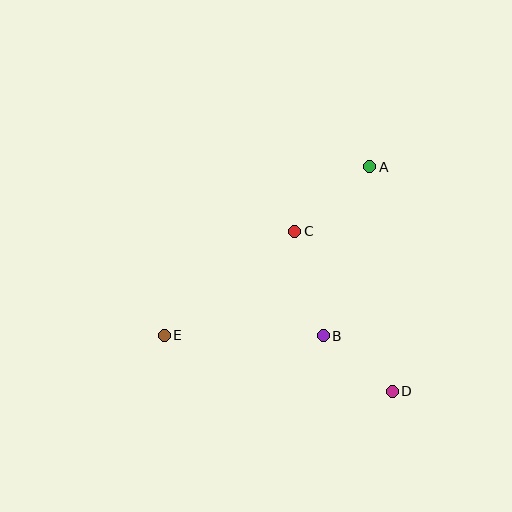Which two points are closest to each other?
Points B and D are closest to each other.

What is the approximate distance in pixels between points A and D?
The distance between A and D is approximately 226 pixels.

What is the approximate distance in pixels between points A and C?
The distance between A and C is approximately 99 pixels.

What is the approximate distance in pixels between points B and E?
The distance between B and E is approximately 159 pixels.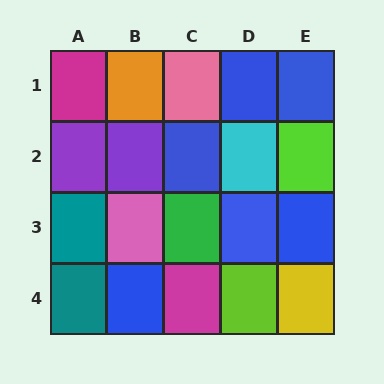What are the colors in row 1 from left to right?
Magenta, orange, pink, blue, blue.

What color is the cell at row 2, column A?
Purple.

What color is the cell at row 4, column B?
Blue.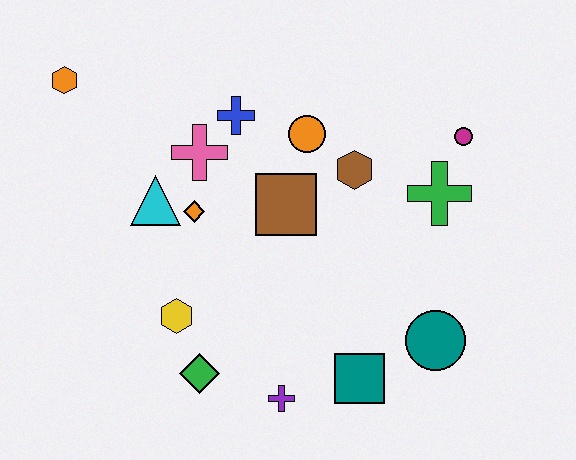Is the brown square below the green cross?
Yes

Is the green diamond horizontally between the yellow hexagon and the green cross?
Yes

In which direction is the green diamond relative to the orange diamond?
The green diamond is below the orange diamond.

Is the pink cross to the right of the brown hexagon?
No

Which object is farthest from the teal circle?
The orange hexagon is farthest from the teal circle.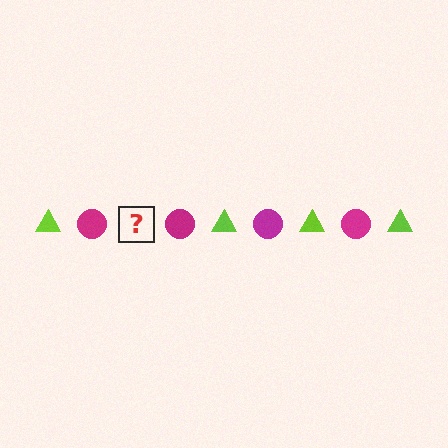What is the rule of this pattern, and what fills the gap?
The rule is that the pattern alternates between lime triangle and magenta circle. The gap should be filled with a lime triangle.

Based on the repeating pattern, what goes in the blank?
The blank should be a lime triangle.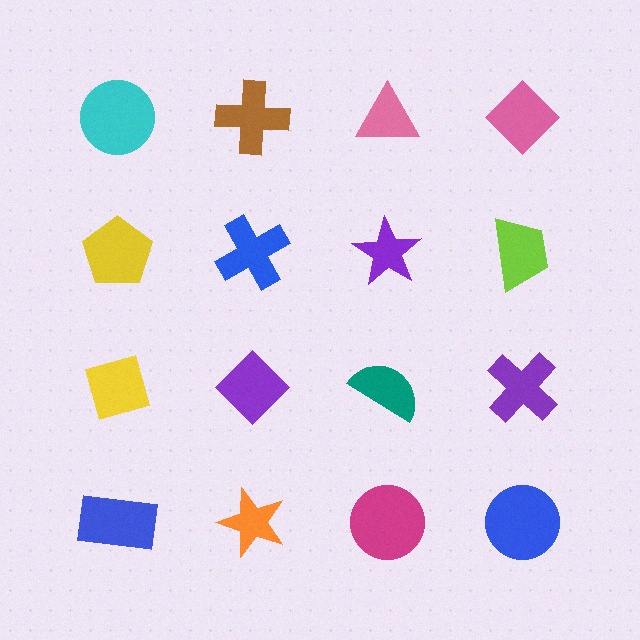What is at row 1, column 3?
A pink triangle.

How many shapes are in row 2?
4 shapes.